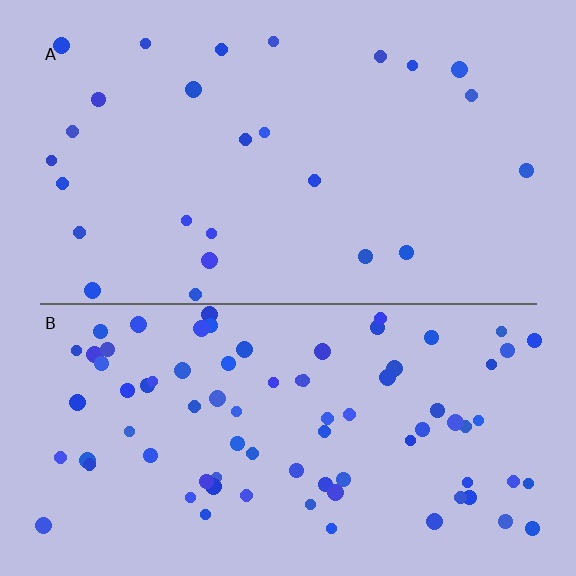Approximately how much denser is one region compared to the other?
Approximately 3.1× — region B over region A.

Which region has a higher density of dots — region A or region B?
B (the bottom).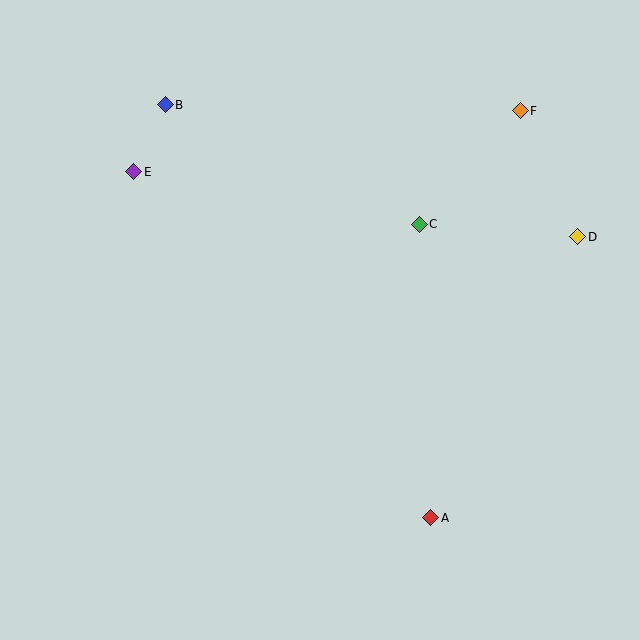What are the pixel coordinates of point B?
Point B is at (165, 105).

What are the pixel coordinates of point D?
Point D is at (578, 237).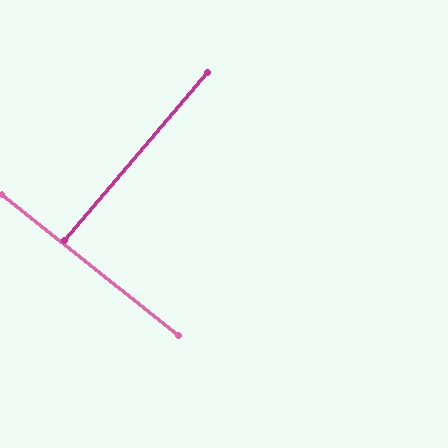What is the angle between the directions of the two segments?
Approximately 88 degrees.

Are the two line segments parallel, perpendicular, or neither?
Perpendicular — they meet at approximately 88°.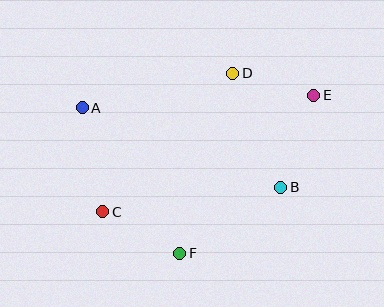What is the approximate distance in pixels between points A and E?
The distance between A and E is approximately 232 pixels.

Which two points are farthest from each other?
Points C and E are farthest from each other.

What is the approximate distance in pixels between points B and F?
The distance between B and F is approximately 120 pixels.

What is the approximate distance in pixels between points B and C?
The distance between B and C is approximately 180 pixels.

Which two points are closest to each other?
Points D and E are closest to each other.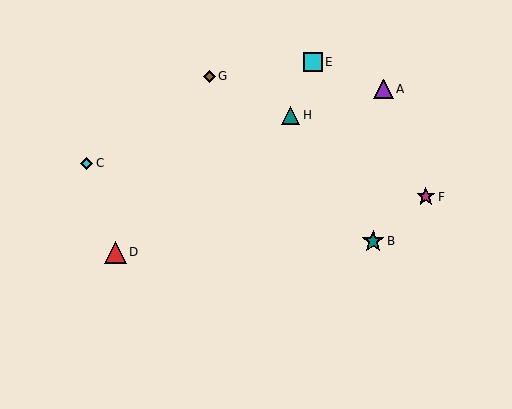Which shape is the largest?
The red triangle (labeled D) is the largest.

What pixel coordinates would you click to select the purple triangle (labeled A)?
Click at (384, 89) to select the purple triangle A.